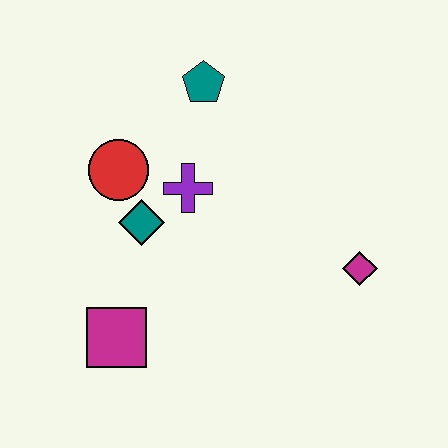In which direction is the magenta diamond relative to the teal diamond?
The magenta diamond is to the right of the teal diamond.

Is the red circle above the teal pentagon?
No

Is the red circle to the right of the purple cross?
No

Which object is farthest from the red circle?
The magenta diamond is farthest from the red circle.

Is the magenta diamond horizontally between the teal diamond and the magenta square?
No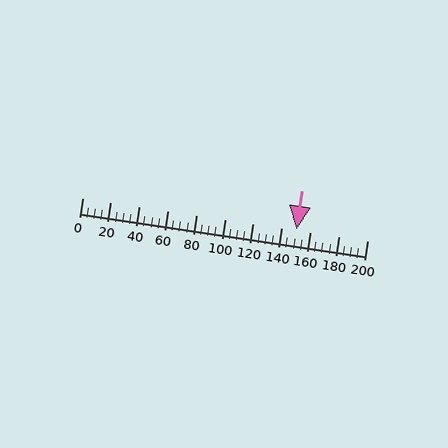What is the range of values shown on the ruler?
The ruler shows values from 0 to 200.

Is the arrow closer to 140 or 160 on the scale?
The arrow is closer to 160.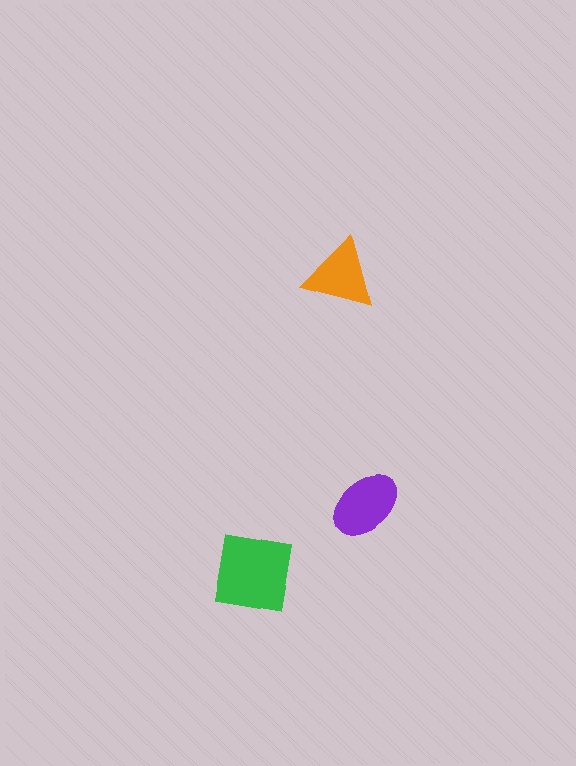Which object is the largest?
The green square.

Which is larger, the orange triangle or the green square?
The green square.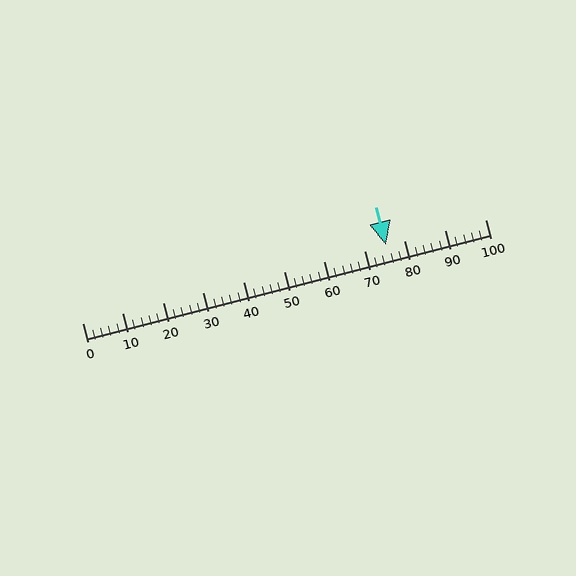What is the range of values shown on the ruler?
The ruler shows values from 0 to 100.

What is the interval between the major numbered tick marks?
The major tick marks are spaced 10 units apart.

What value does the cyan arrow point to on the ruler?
The cyan arrow points to approximately 75.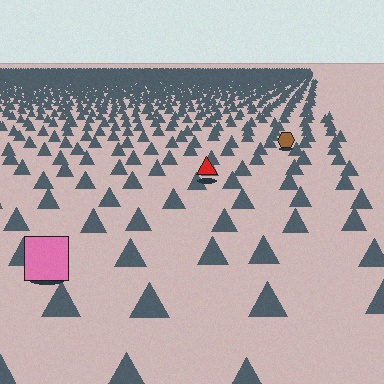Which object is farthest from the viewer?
The brown hexagon is farthest from the viewer. It appears smaller and the ground texture around it is denser.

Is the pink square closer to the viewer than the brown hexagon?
Yes. The pink square is closer — you can tell from the texture gradient: the ground texture is coarser near it.